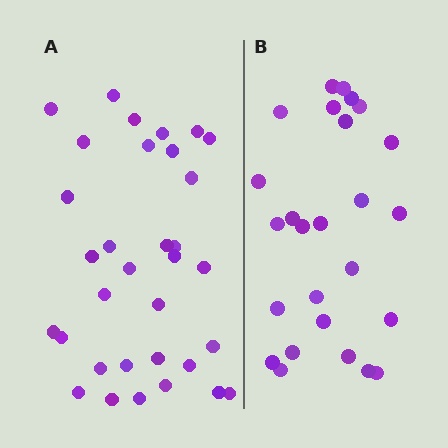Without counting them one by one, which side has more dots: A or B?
Region A (the left region) has more dots.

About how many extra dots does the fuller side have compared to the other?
Region A has roughly 8 or so more dots than region B.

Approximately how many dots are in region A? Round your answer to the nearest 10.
About 30 dots. (The exact count is 33, which rounds to 30.)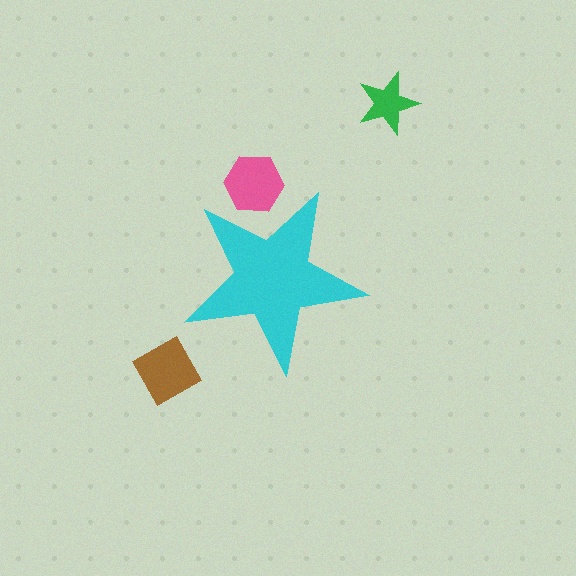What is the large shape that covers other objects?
A cyan star.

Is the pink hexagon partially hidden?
Yes, the pink hexagon is partially hidden behind the cyan star.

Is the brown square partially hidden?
No, the brown square is fully visible.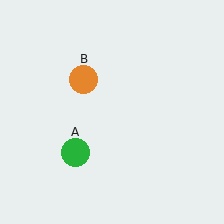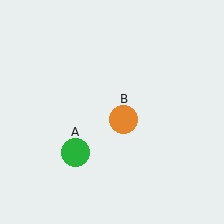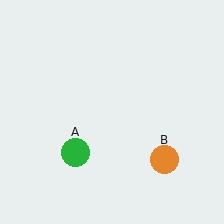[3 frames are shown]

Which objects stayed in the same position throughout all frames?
Green circle (object A) remained stationary.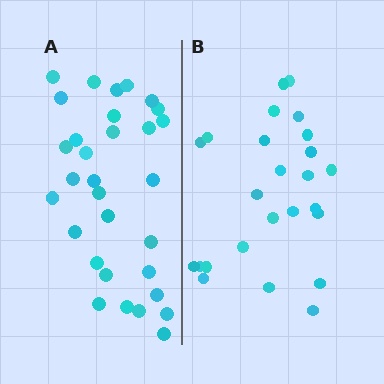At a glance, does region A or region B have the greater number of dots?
Region A (the left region) has more dots.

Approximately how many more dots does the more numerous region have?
Region A has about 6 more dots than region B.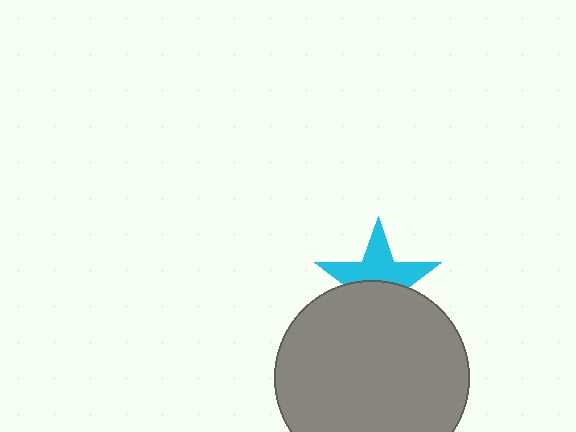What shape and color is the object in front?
The object in front is a gray circle.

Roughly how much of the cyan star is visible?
About half of it is visible (roughly 53%).